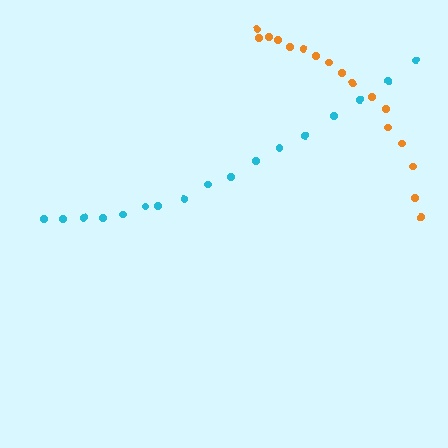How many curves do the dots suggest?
There are 2 distinct paths.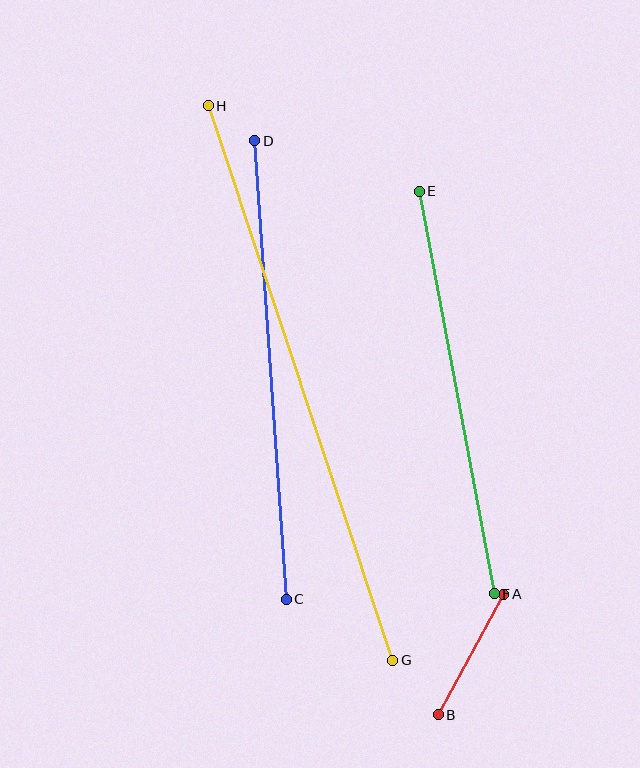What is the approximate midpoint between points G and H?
The midpoint is at approximately (301, 383) pixels.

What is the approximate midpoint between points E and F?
The midpoint is at approximately (457, 393) pixels.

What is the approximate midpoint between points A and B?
The midpoint is at approximately (471, 654) pixels.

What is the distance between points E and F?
The distance is approximately 409 pixels.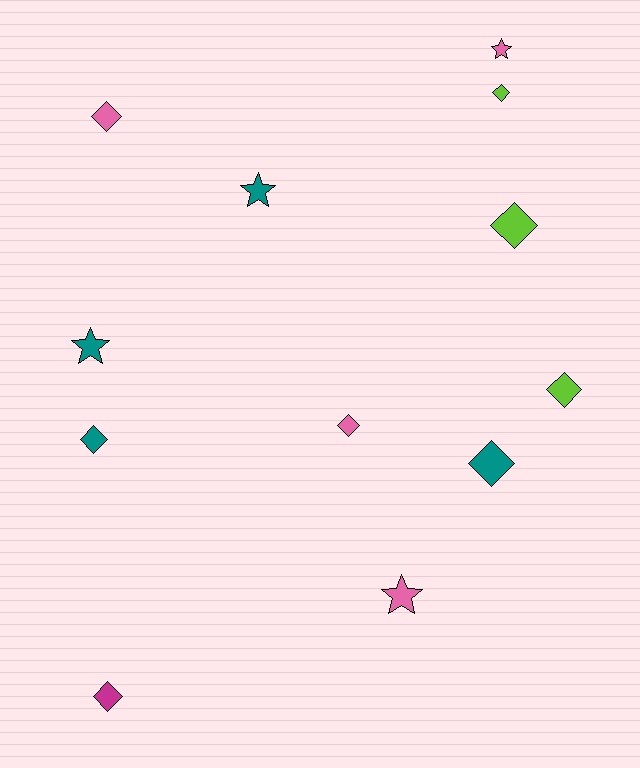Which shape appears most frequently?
Diamond, with 8 objects.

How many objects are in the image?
There are 12 objects.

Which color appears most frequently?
Pink, with 4 objects.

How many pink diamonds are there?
There are 2 pink diamonds.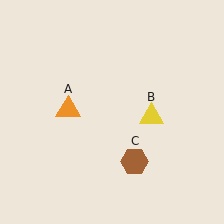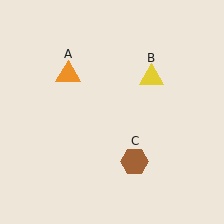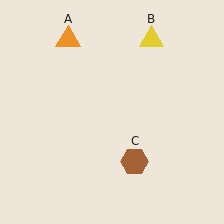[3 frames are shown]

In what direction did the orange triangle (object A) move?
The orange triangle (object A) moved up.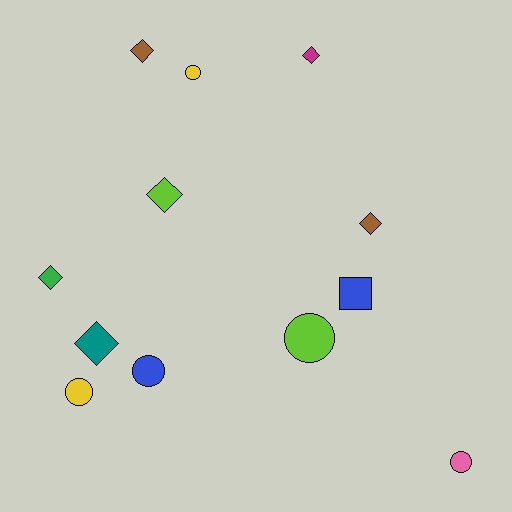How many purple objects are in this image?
There are no purple objects.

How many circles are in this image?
There are 5 circles.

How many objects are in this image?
There are 12 objects.